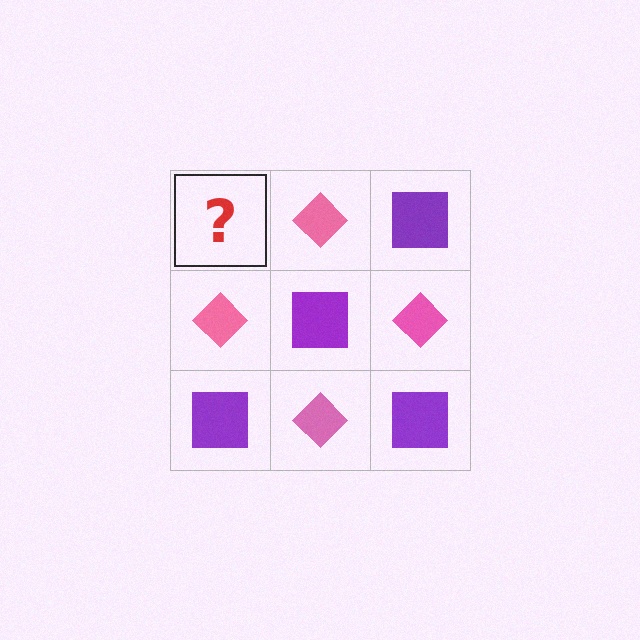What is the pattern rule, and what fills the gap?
The rule is that it alternates purple square and pink diamond in a checkerboard pattern. The gap should be filled with a purple square.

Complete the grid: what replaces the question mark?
The question mark should be replaced with a purple square.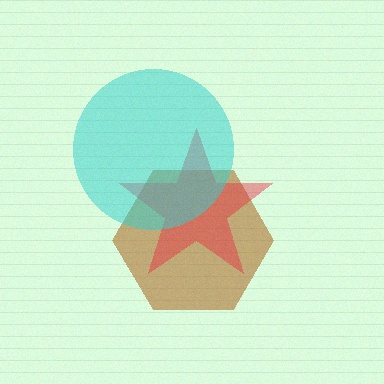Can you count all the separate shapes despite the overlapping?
Yes, there are 3 separate shapes.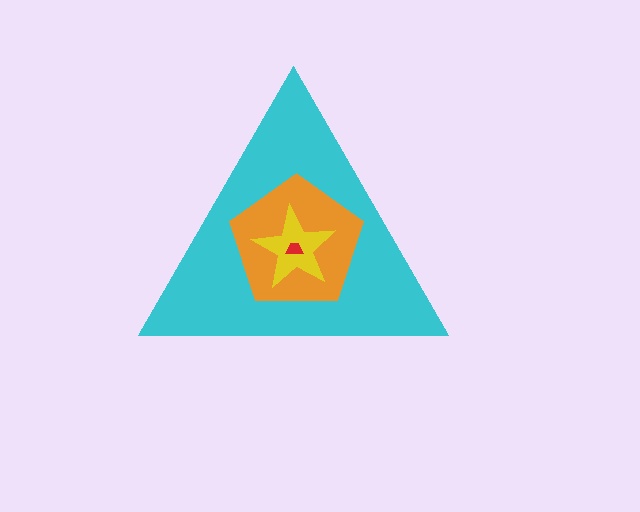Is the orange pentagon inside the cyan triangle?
Yes.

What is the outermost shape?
The cyan triangle.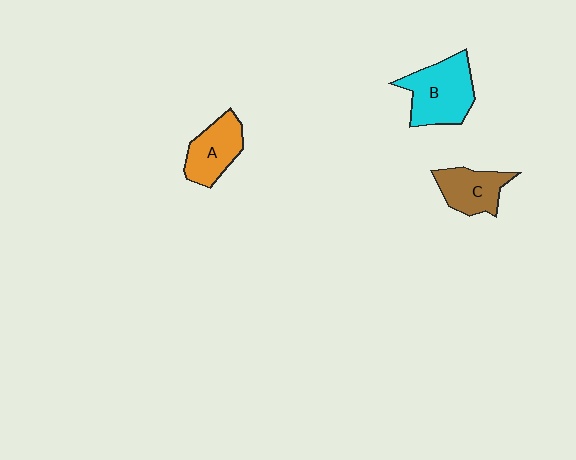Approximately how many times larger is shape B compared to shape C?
Approximately 1.5 times.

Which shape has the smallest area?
Shape C (brown).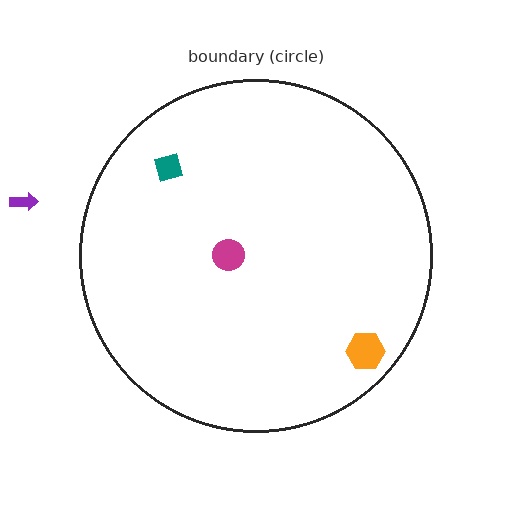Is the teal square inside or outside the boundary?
Inside.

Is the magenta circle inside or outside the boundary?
Inside.